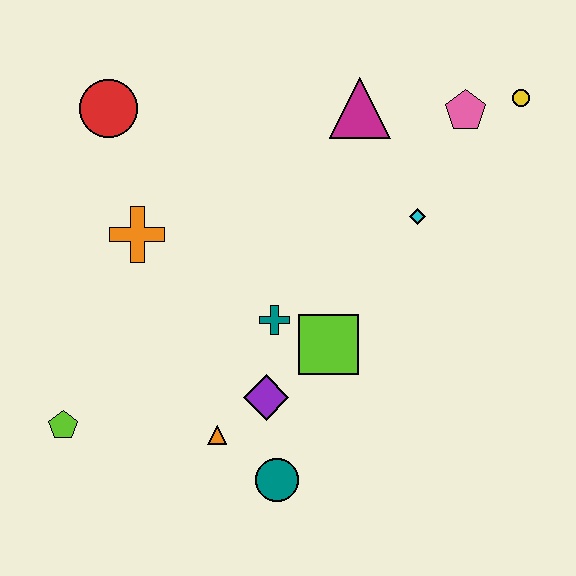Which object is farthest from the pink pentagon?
The lime pentagon is farthest from the pink pentagon.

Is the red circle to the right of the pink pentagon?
No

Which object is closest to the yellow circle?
The pink pentagon is closest to the yellow circle.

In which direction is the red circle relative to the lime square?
The red circle is above the lime square.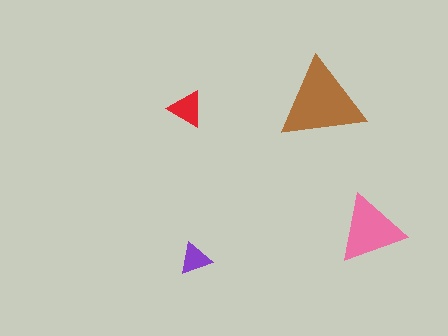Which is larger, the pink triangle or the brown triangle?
The brown one.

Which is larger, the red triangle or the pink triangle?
The pink one.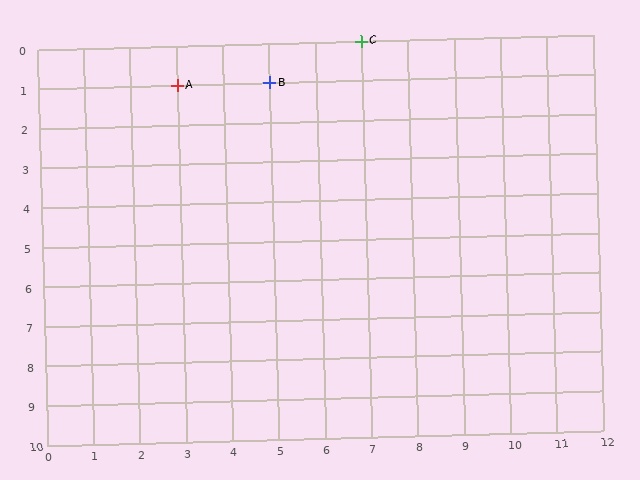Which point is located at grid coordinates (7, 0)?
Point C is at (7, 0).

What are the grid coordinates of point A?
Point A is at grid coordinates (3, 1).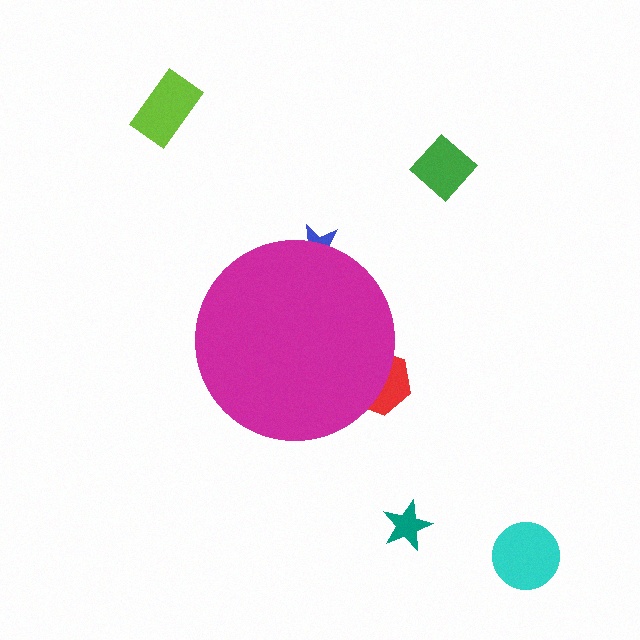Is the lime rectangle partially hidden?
No, the lime rectangle is fully visible.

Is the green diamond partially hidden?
No, the green diamond is fully visible.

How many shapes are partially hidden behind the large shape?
2 shapes are partially hidden.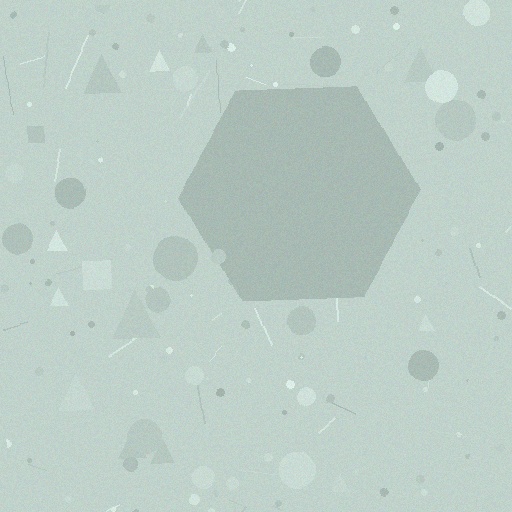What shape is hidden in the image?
A hexagon is hidden in the image.